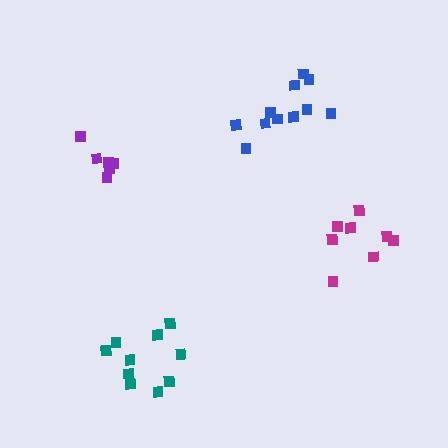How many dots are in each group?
Group 1: 6 dots, Group 2: 11 dots, Group 3: 8 dots, Group 4: 10 dots (35 total).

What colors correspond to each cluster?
The clusters are colored: purple, blue, magenta, teal.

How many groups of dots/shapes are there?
There are 4 groups.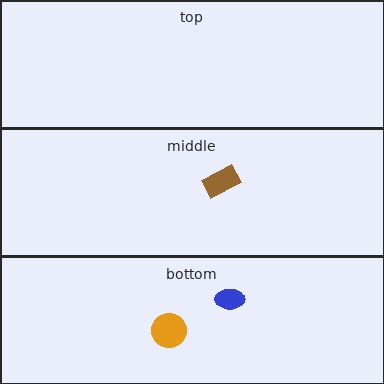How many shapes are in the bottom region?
2.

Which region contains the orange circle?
The bottom region.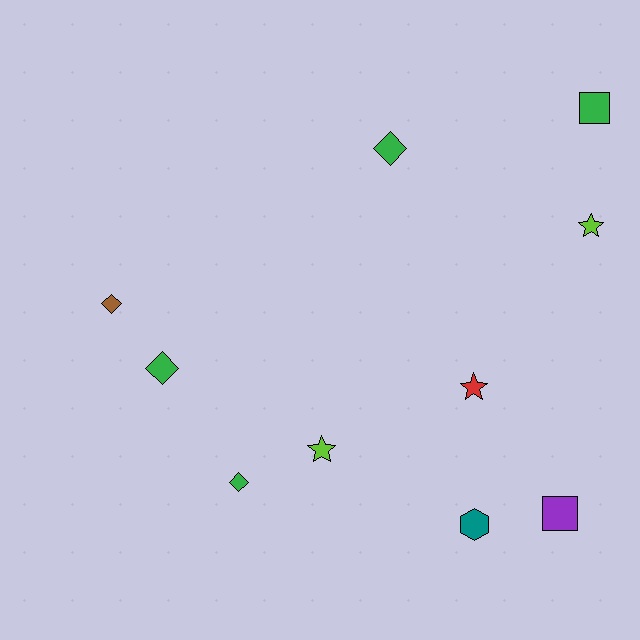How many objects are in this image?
There are 10 objects.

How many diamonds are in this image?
There are 4 diamonds.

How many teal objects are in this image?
There is 1 teal object.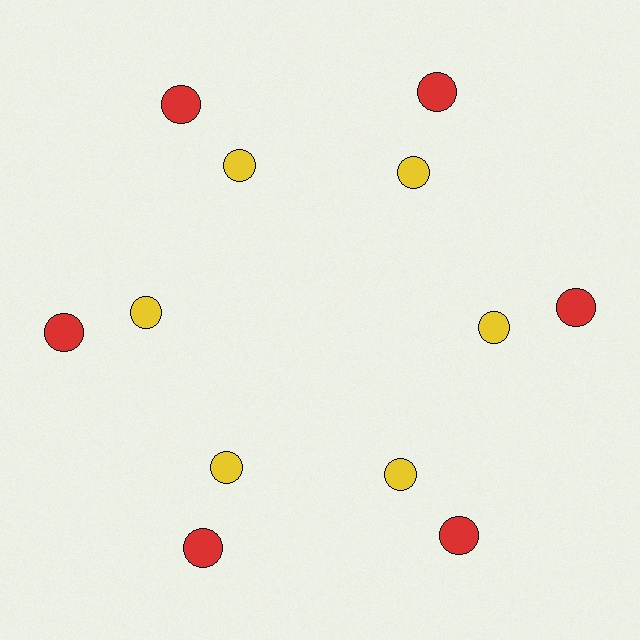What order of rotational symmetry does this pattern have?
This pattern has 6-fold rotational symmetry.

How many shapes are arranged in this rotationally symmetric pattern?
There are 12 shapes, arranged in 6 groups of 2.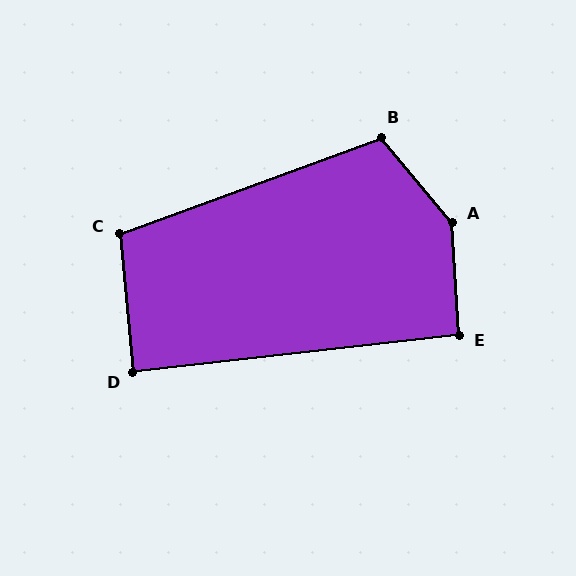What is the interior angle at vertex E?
Approximately 93 degrees (approximately right).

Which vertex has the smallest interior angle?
D, at approximately 89 degrees.